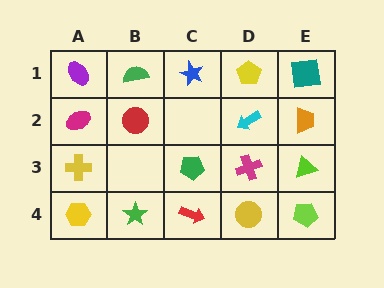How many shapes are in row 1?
5 shapes.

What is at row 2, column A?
A magenta ellipse.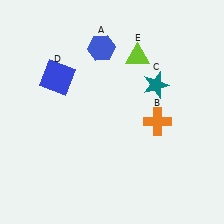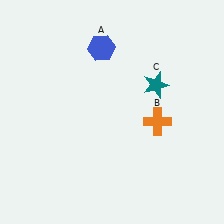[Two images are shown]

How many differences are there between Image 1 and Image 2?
There are 2 differences between the two images.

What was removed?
The blue square (D), the lime triangle (E) were removed in Image 2.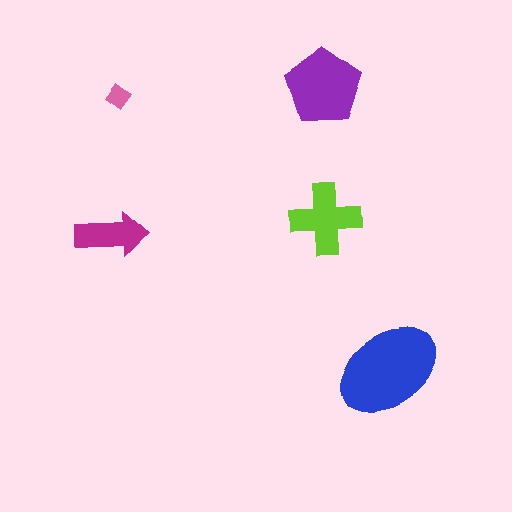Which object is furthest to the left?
The magenta arrow is leftmost.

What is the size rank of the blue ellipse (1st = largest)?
1st.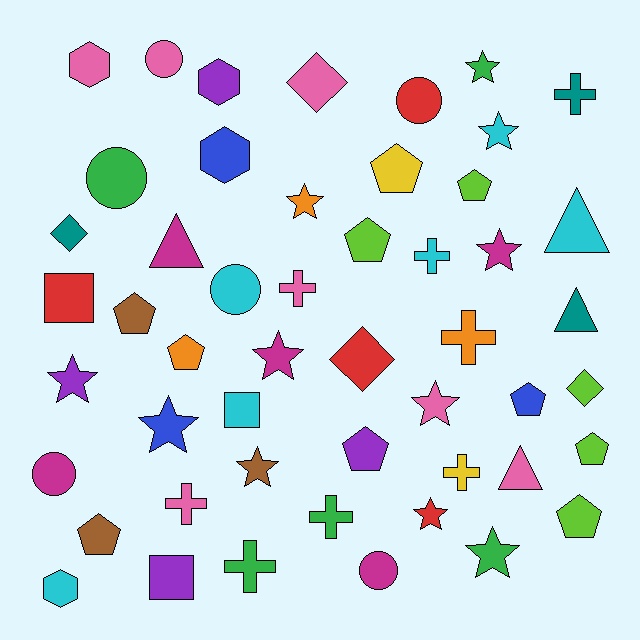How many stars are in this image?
There are 11 stars.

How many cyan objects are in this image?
There are 6 cyan objects.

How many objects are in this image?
There are 50 objects.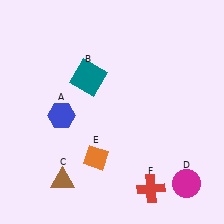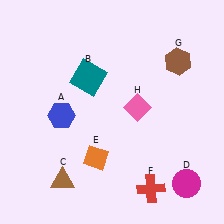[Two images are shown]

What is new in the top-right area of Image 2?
A pink diamond (H) was added in the top-right area of Image 2.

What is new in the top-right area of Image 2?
A brown hexagon (G) was added in the top-right area of Image 2.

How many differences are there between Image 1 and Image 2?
There are 2 differences between the two images.